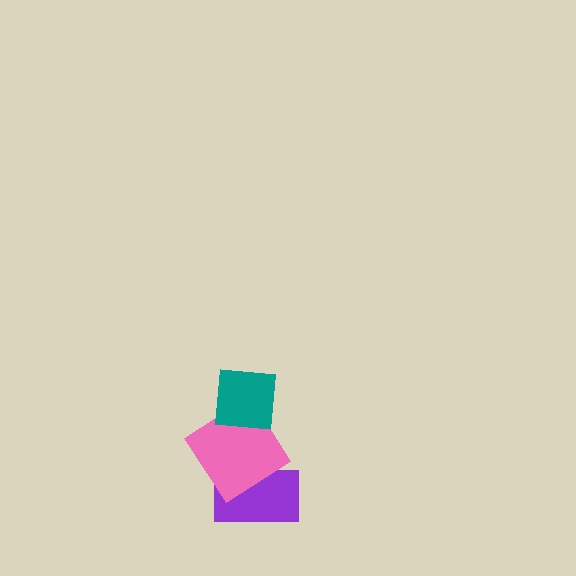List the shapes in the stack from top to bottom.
From top to bottom: the teal square, the pink diamond, the purple rectangle.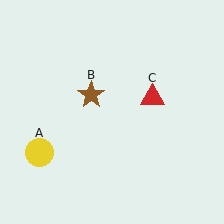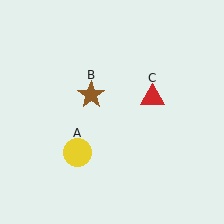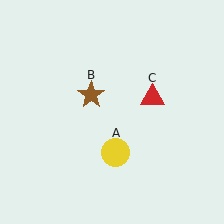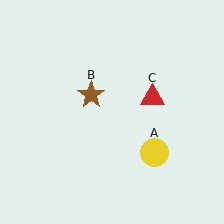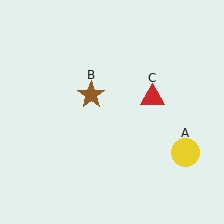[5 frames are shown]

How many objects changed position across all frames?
1 object changed position: yellow circle (object A).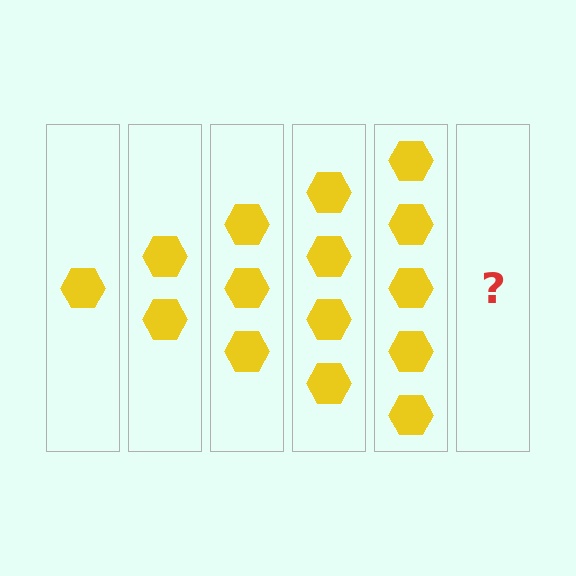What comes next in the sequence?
The next element should be 6 hexagons.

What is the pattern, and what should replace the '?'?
The pattern is that each step adds one more hexagon. The '?' should be 6 hexagons.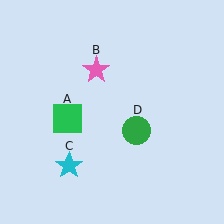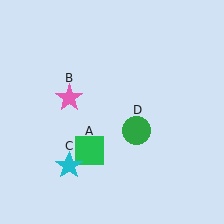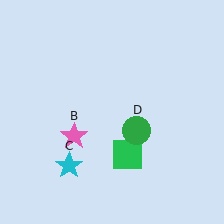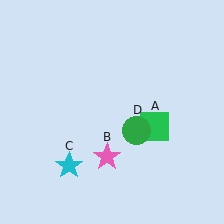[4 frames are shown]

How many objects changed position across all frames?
2 objects changed position: green square (object A), pink star (object B).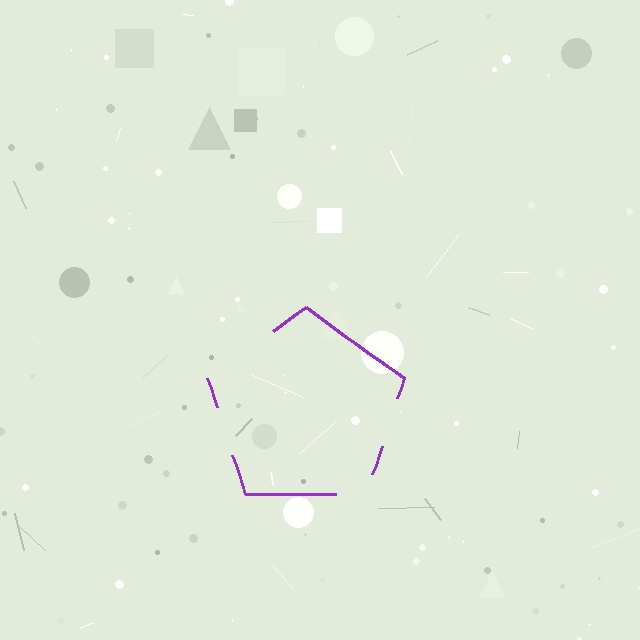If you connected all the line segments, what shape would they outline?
They would outline a pentagon.